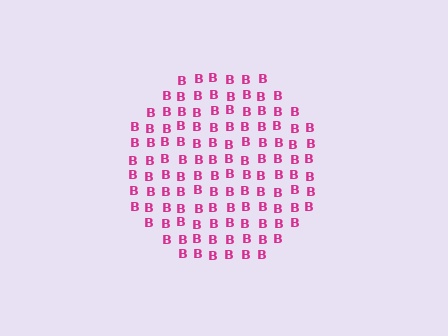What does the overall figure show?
The overall figure shows a circle.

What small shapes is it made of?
It is made of small letter B's.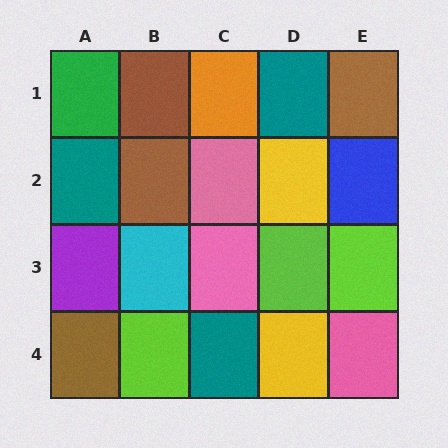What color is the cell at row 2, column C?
Pink.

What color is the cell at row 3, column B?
Cyan.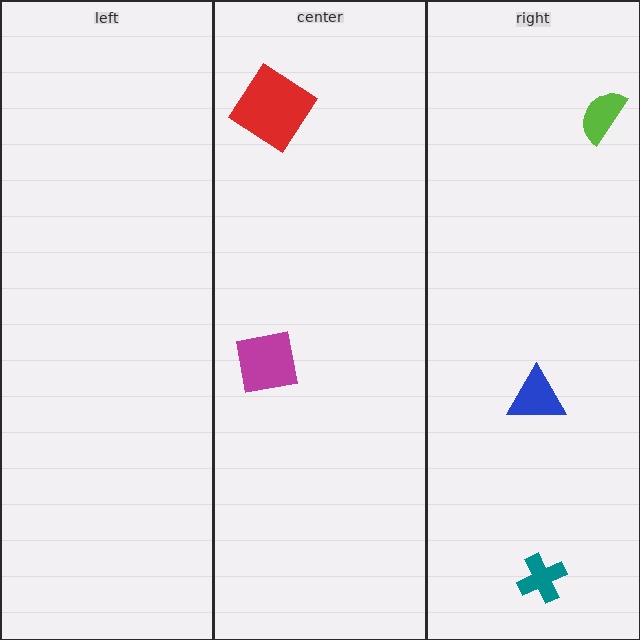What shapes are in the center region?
The magenta square, the red diamond.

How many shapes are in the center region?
2.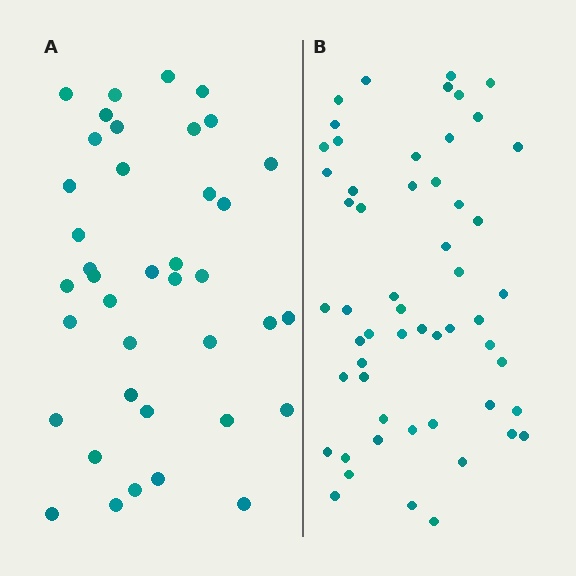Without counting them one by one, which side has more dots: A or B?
Region B (the right region) has more dots.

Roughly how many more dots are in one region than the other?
Region B has approximately 15 more dots than region A.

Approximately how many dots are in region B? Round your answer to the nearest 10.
About 60 dots. (The exact count is 55, which rounds to 60.)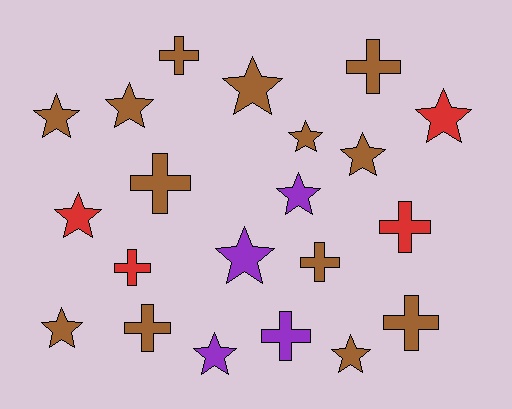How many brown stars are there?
There are 7 brown stars.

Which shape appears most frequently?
Star, with 12 objects.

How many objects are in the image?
There are 21 objects.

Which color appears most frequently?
Brown, with 13 objects.